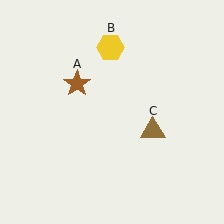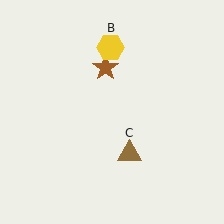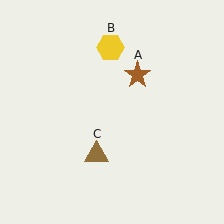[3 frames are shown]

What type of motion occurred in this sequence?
The brown star (object A), brown triangle (object C) rotated clockwise around the center of the scene.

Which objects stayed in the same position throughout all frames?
Yellow hexagon (object B) remained stationary.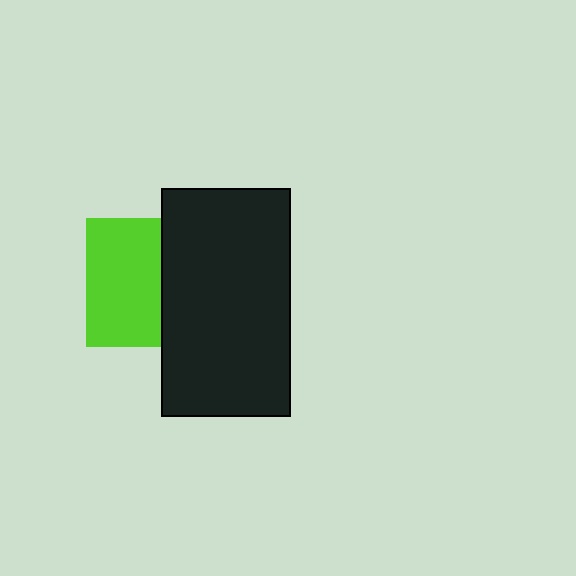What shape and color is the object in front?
The object in front is a black rectangle.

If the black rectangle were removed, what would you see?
You would see the complete lime square.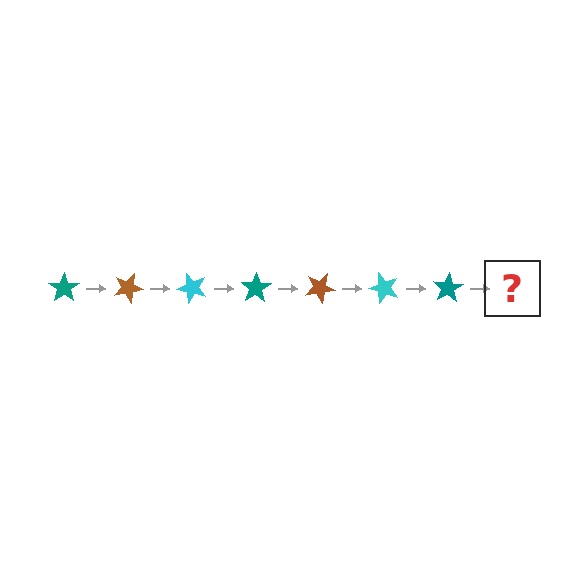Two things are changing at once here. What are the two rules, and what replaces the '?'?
The two rules are that it rotates 25 degrees each step and the color cycles through teal, brown, and cyan. The '?' should be a brown star, rotated 175 degrees from the start.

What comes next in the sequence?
The next element should be a brown star, rotated 175 degrees from the start.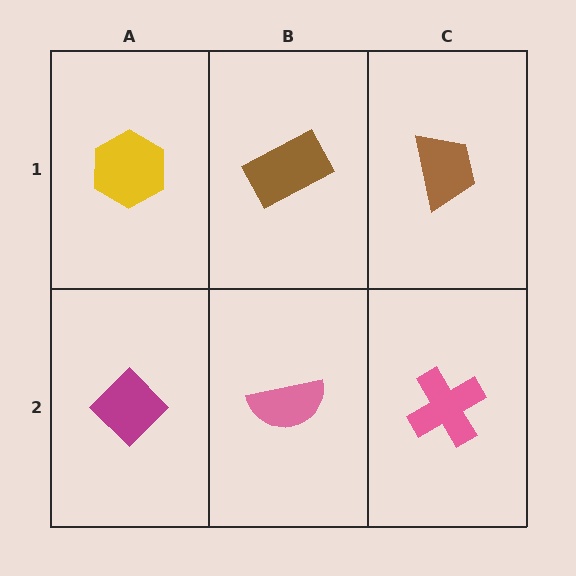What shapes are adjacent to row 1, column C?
A pink cross (row 2, column C), a brown rectangle (row 1, column B).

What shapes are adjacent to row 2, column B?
A brown rectangle (row 1, column B), a magenta diamond (row 2, column A), a pink cross (row 2, column C).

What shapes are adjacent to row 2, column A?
A yellow hexagon (row 1, column A), a pink semicircle (row 2, column B).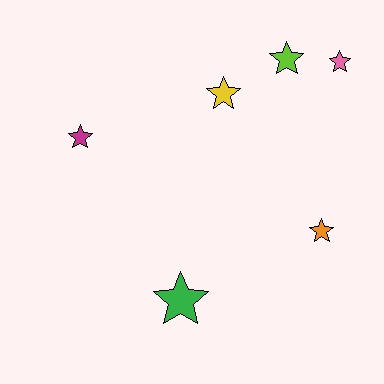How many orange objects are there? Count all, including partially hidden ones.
There is 1 orange object.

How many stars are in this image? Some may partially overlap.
There are 6 stars.